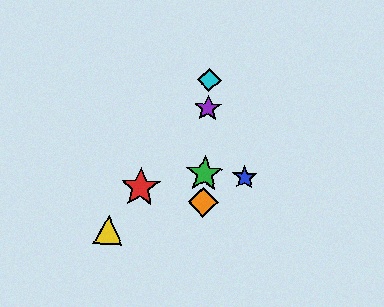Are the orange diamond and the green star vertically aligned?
Yes, both are at x≈203.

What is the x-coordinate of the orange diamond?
The orange diamond is at x≈203.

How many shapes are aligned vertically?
4 shapes (the green star, the purple star, the orange diamond, the cyan diamond) are aligned vertically.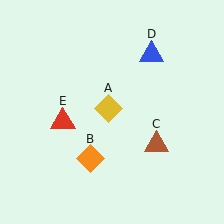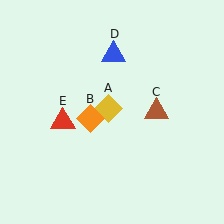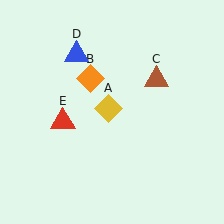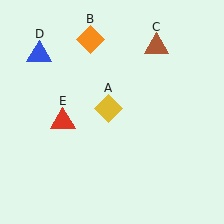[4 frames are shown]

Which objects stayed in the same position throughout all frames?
Yellow diamond (object A) and red triangle (object E) remained stationary.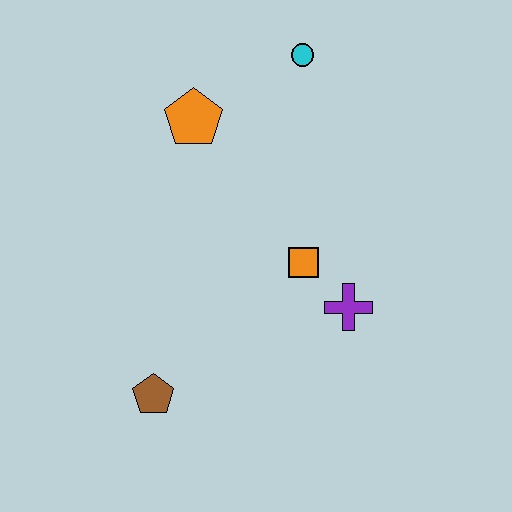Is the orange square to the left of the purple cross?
Yes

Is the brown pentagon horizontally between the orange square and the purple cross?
No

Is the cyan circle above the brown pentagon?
Yes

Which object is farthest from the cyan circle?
The brown pentagon is farthest from the cyan circle.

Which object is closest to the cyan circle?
The orange pentagon is closest to the cyan circle.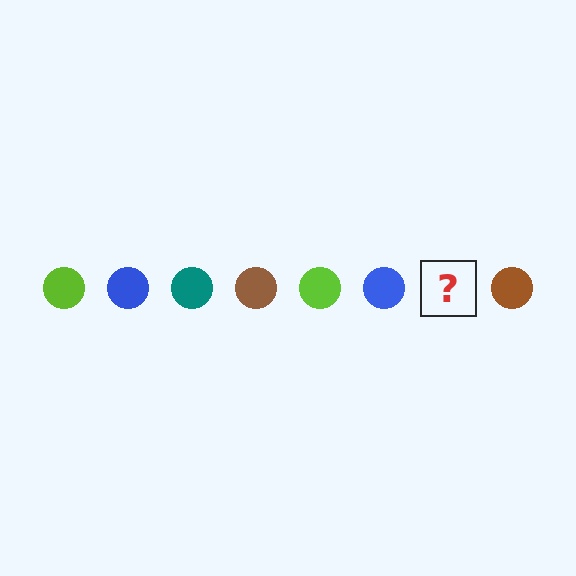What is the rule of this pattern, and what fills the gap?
The rule is that the pattern cycles through lime, blue, teal, brown circles. The gap should be filled with a teal circle.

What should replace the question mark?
The question mark should be replaced with a teal circle.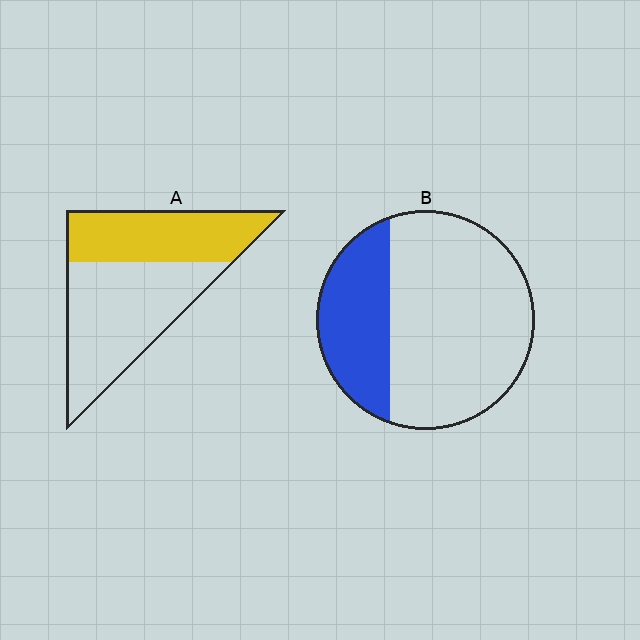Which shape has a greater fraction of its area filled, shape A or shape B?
Shape A.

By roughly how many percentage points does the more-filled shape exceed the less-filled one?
By roughly 10 percentage points (A over B).